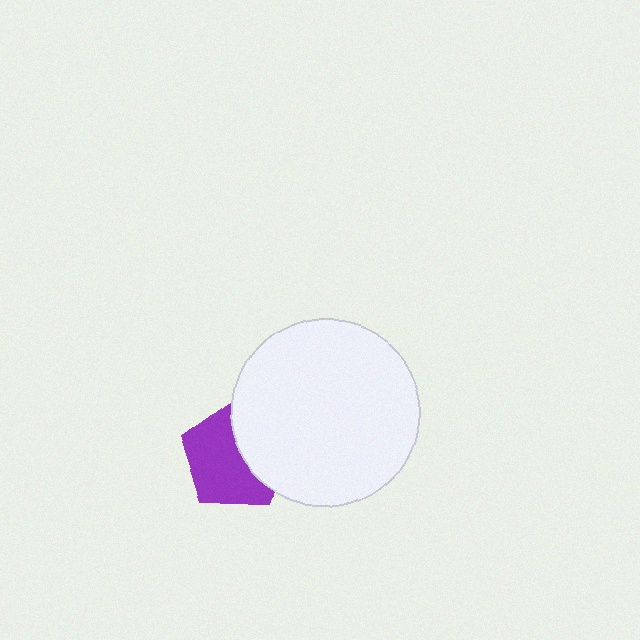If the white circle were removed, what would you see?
You would see the complete purple pentagon.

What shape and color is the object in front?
The object in front is a white circle.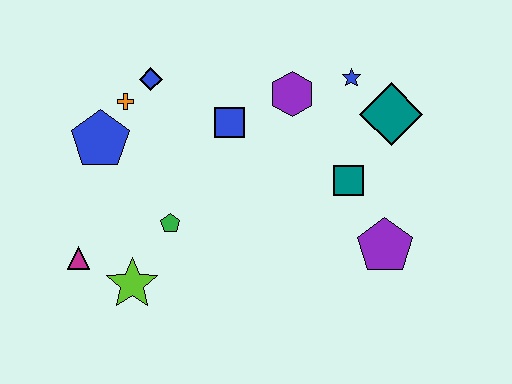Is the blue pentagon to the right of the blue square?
No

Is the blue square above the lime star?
Yes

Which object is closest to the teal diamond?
The blue star is closest to the teal diamond.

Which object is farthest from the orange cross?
The purple pentagon is farthest from the orange cross.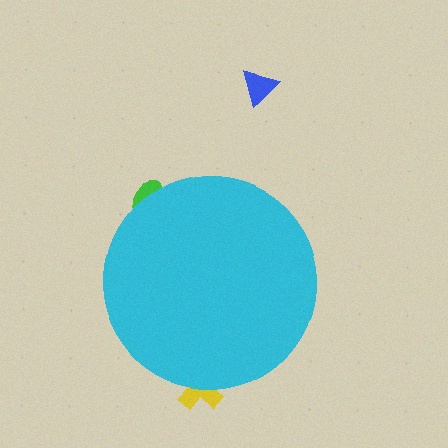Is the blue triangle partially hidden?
No, the blue triangle is fully visible.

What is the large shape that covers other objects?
A cyan circle.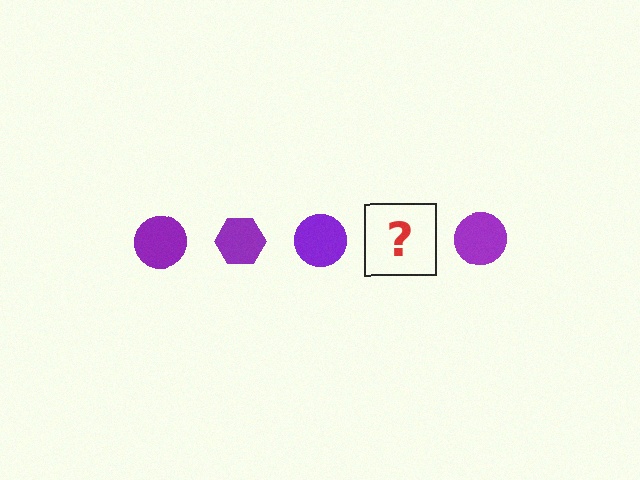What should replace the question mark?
The question mark should be replaced with a purple hexagon.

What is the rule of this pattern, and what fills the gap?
The rule is that the pattern cycles through circle, hexagon shapes in purple. The gap should be filled with a purple hexagon.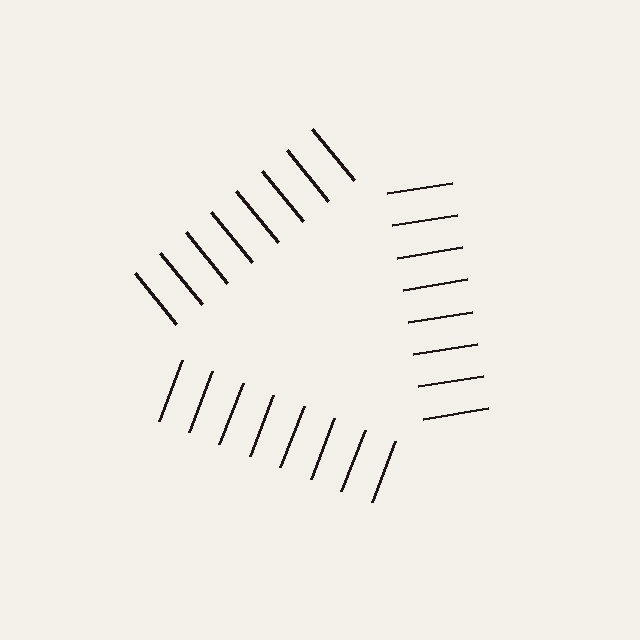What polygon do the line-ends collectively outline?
An illusory triangle — the line segments terminate on its edges but no continuous stroke is drawn.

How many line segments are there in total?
24 — 8 along each of the 3 edges.